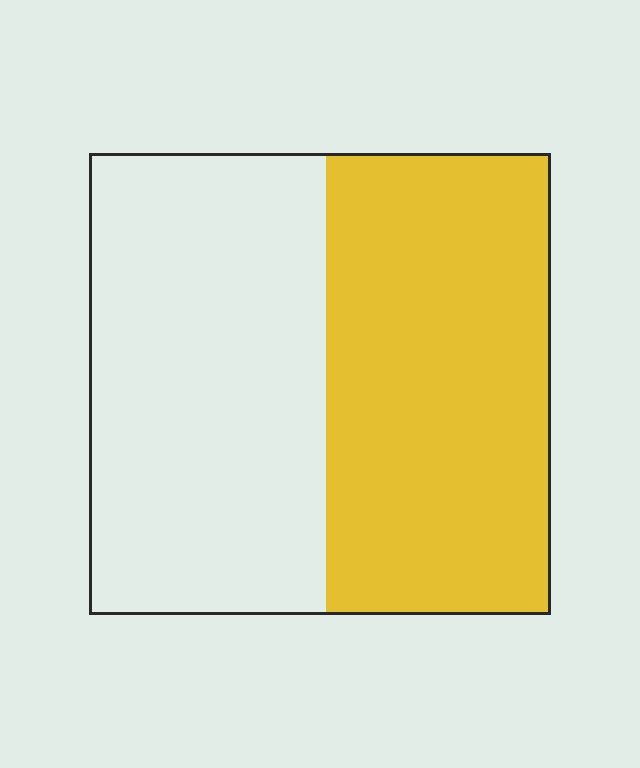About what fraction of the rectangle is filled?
About one half (1/2).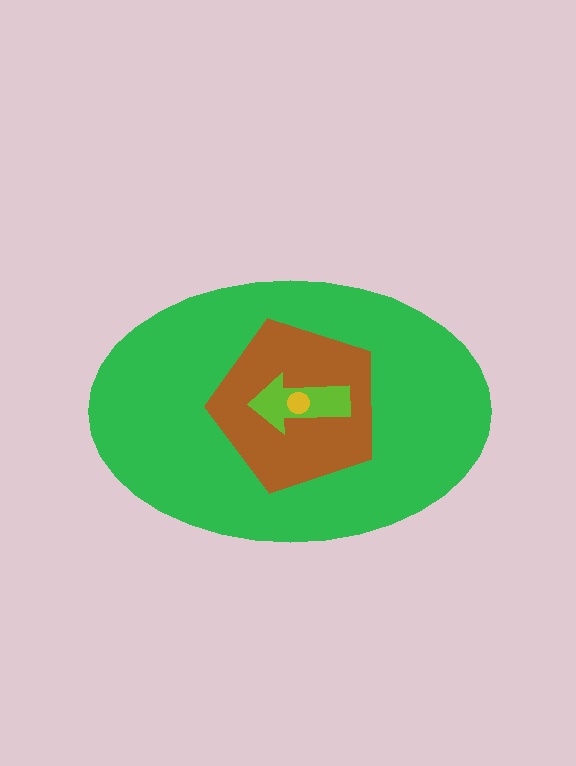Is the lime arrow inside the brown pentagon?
Yes.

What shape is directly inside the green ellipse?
The brown pentagon.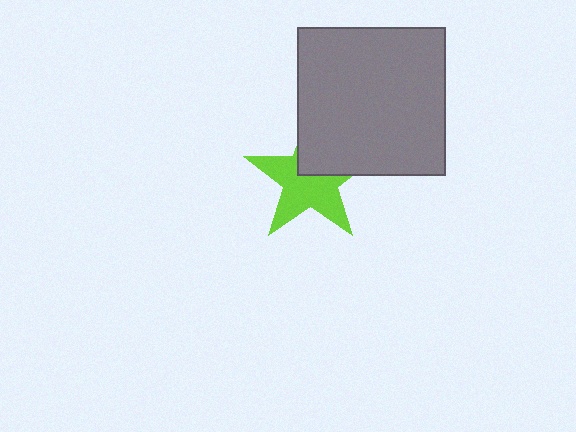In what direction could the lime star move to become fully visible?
The lime star could move toward the lower-left. That would shift it out from behind the gray square entirely.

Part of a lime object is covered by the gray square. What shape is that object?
It is a star.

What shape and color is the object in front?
The object in front is a gray square.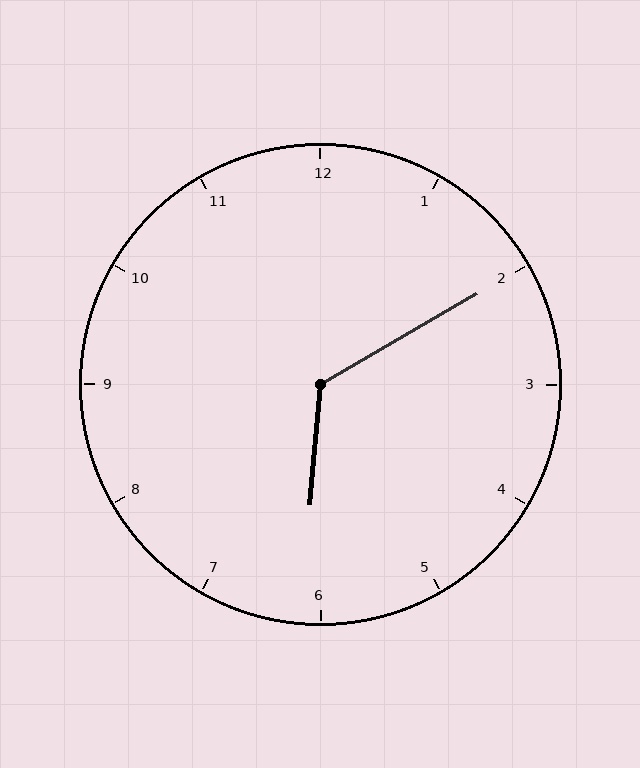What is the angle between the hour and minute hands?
Approximately 125 degrees.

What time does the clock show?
6:10.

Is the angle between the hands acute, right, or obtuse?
It is obtuse.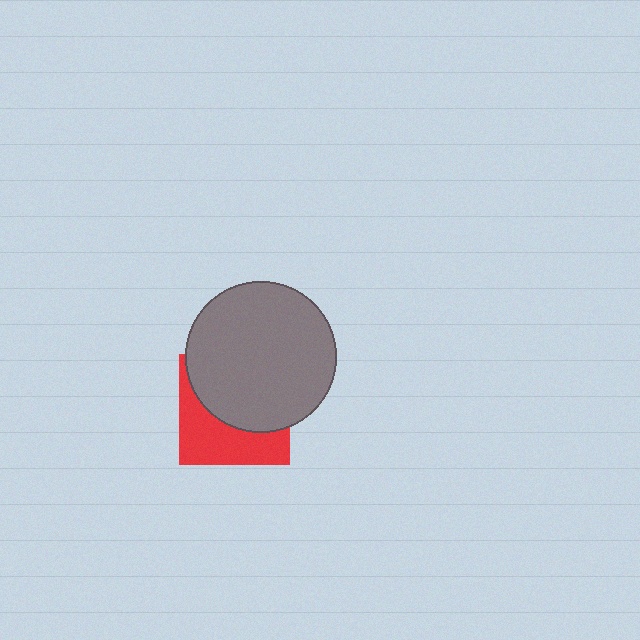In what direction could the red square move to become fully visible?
The red square could move down. That would shift it out from behind the gray circle entirely.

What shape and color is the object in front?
The object in front is a gray circle.